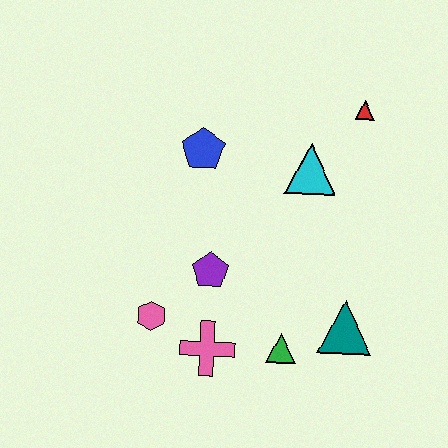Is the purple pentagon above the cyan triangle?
No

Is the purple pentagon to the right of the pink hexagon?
Yes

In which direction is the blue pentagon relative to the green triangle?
The blue pentagon is above the green triangle.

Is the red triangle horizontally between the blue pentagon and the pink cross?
No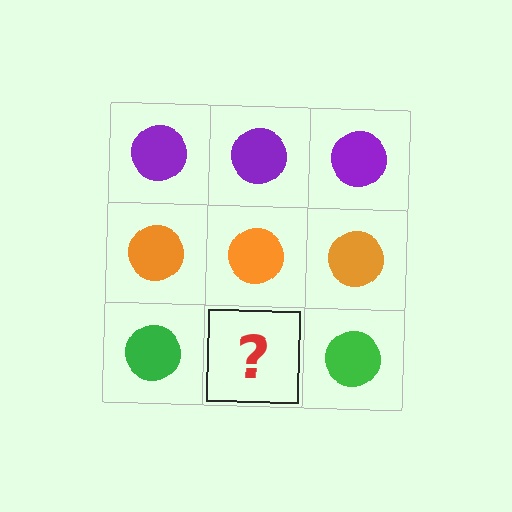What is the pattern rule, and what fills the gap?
The rule is that each row has a consistent color. The gap should be filled with a green circle.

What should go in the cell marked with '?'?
The missing cell should contain a green circle.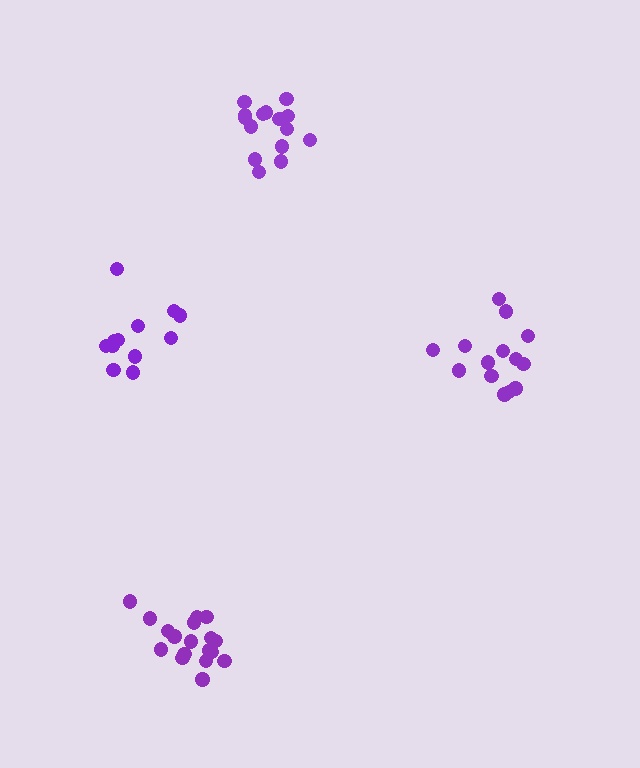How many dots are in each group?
Group 1: 18 dots, Group 2: 14 dots, Group 3: 12 dots, Group 4: 15 dots (59 total).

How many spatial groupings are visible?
There are 4 spatial groupings.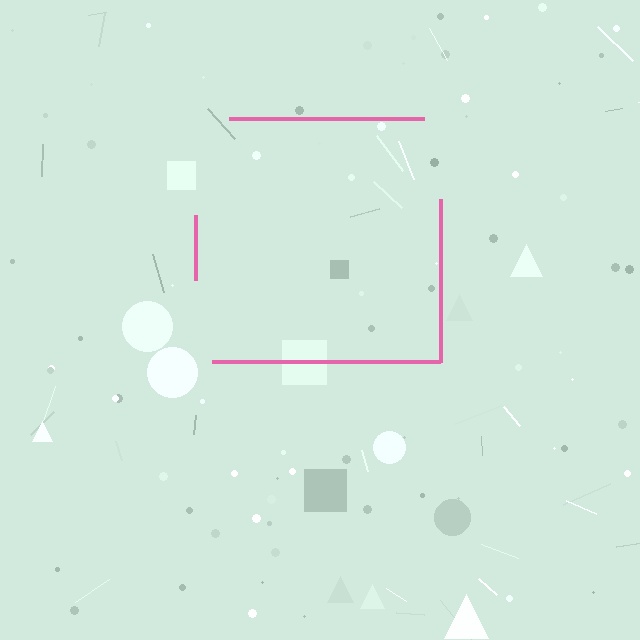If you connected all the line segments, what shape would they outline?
They would outline a square.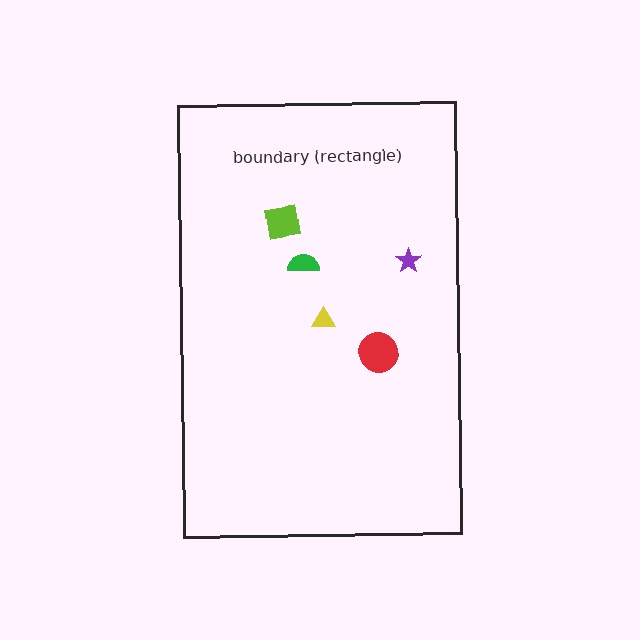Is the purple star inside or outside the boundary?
Inside.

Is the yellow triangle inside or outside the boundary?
Inside.